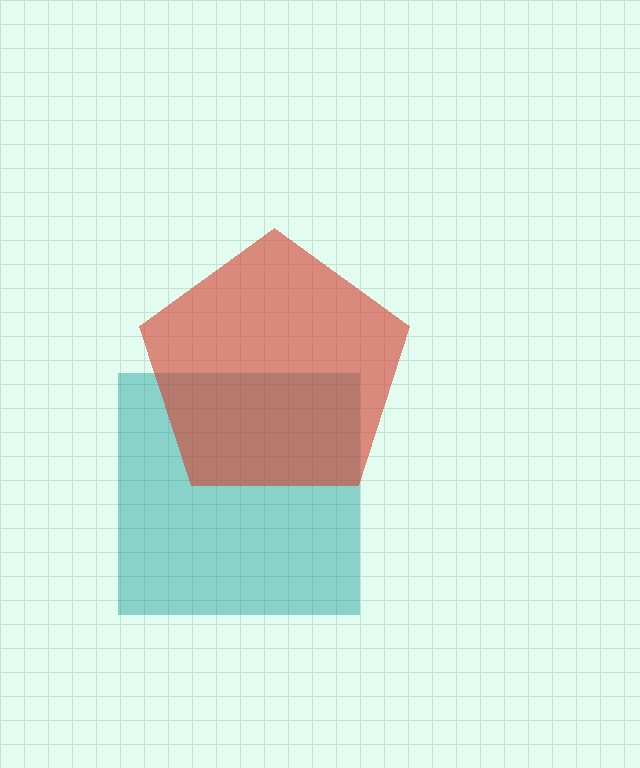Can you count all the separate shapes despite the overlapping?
Yes, there are 2 separate shapes.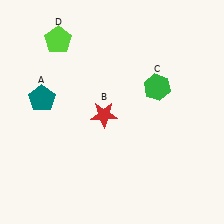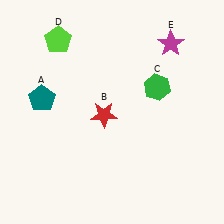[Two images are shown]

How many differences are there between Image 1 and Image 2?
There is 1 difference between the two images.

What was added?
A magenta star (E) was added in Image 2.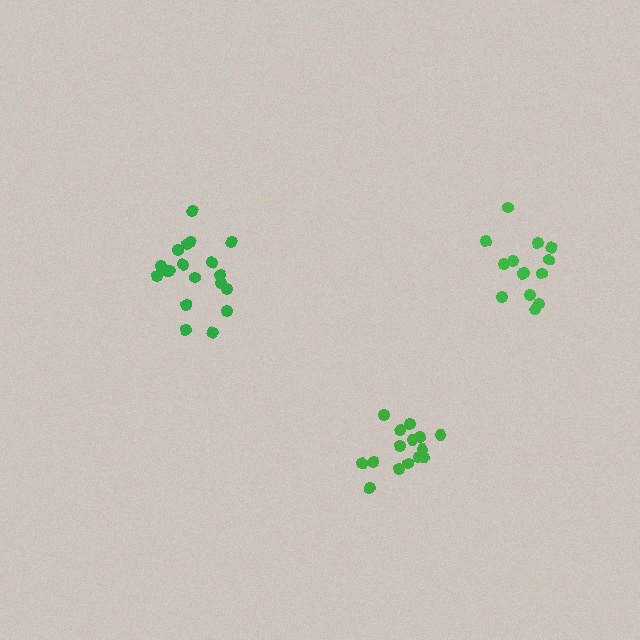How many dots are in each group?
Group 1: 19 dots, Group 2: 15 dots, Group 3: 14 dots (48 total).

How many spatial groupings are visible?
There are 3 spatial groupings.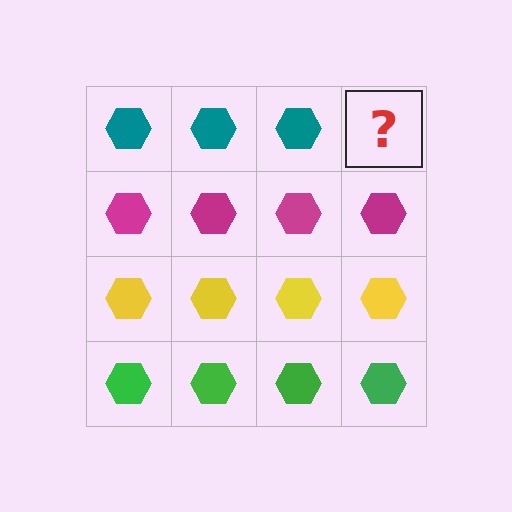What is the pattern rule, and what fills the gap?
The rule is that each row has a consistent color. The gap should be filled with a teal hexagon.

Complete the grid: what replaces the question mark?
The question mark should be replaced with a teal hexagon.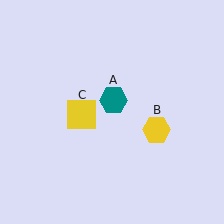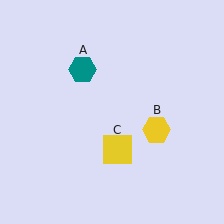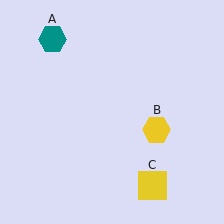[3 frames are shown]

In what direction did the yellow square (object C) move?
The yellow square (object C) moved down and to the right.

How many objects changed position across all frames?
2 objects changed position: teal hexagon (object A), yellow square (object C).